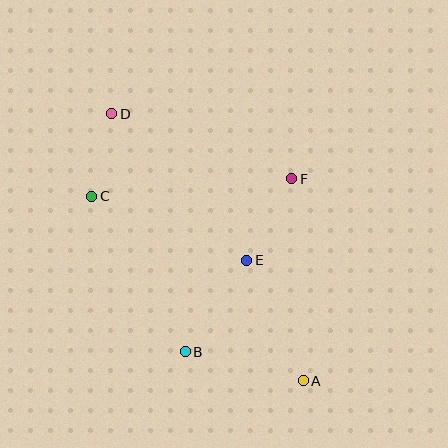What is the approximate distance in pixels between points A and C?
The distance between A and C is approximately 280 pixels.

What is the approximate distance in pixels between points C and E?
The distance between C and E is approximately 167 pixels.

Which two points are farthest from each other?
Points A and D are farthest from each other.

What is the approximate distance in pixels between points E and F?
The distance between E and F is approximately 93 pixels.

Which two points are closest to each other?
Points C and D are closest to each other.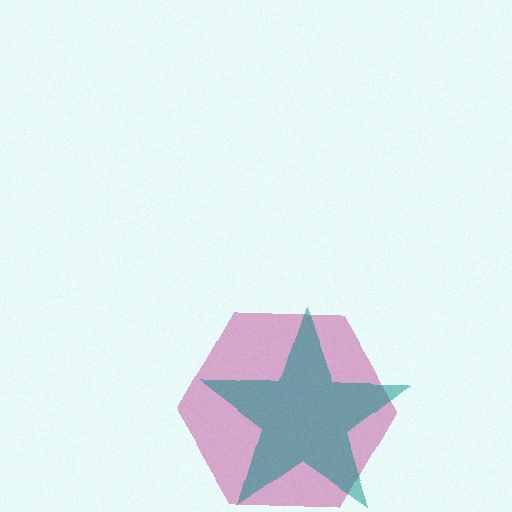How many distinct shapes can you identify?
There are 2 distinct shapes: a magenta hexagon, a teal star.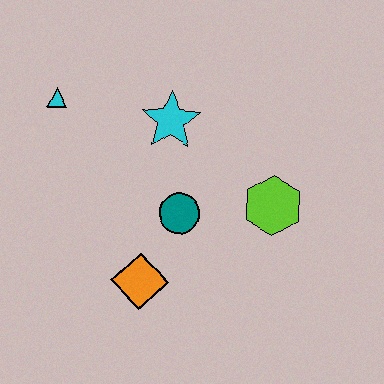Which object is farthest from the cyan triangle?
The lime hexagon is farthest from the cyan triangle.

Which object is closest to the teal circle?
The orange diamond is closest to the teal circle.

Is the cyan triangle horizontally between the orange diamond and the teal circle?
No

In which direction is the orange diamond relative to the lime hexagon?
The orange diamond is to the left of the lime hexagon.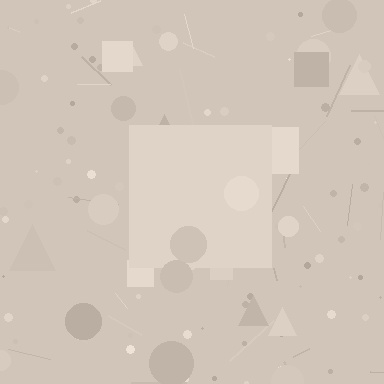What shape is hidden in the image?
A square is hidden in the image.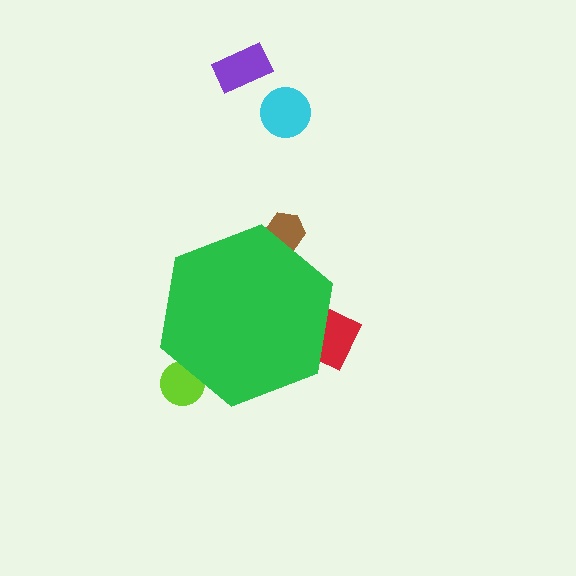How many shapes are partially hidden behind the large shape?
3 shapes are partially hidden.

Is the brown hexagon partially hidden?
Yes, the brown hexagon is partially hidden behind the green hexagon.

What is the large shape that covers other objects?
A green hexagon.